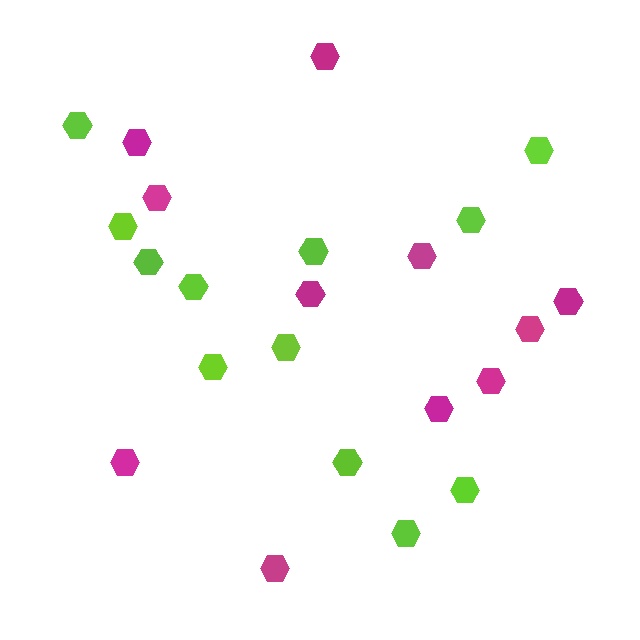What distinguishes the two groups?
There are 2 groups: one group of magenta hexagons (11) and one group of lime hexagons (12).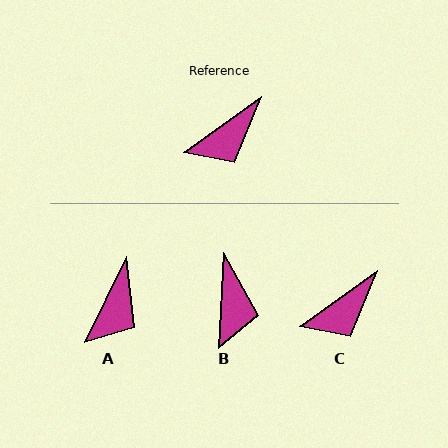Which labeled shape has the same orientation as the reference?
C.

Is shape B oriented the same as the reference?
No, it is off by about 51 degrees.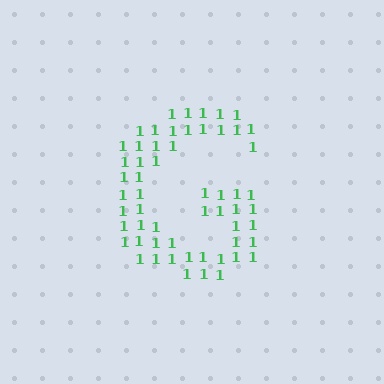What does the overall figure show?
The overall figure shows the letter G.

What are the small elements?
The small elements are digit 1's.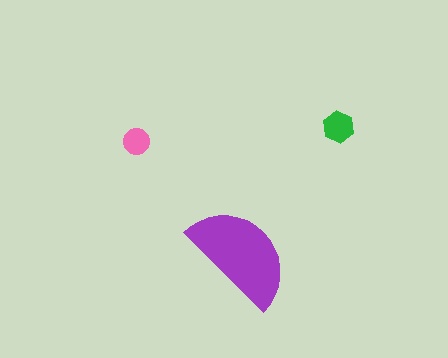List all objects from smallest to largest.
The pink circle, the green hexagon, the purple semicircle.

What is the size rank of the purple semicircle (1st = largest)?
1st.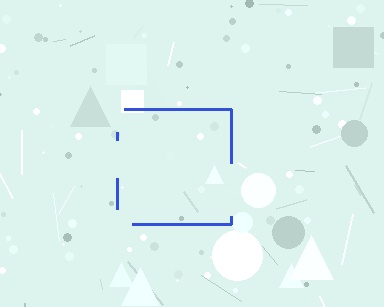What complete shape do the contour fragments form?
The contour fragments form a square.